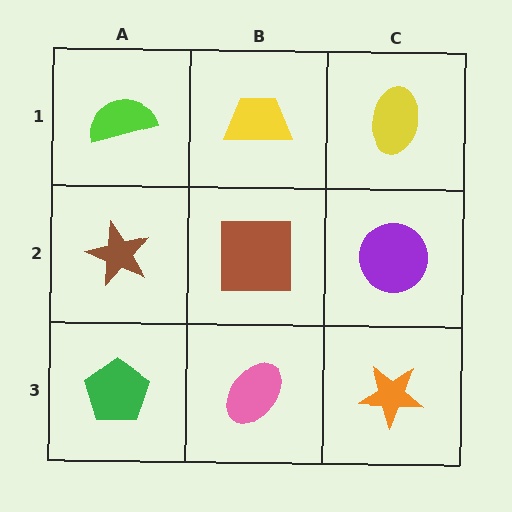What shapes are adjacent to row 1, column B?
A brown square (row 2, column B), a lime semicircle (row 1, column A), a yellow ellipse (row 1, column C).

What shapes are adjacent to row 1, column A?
A brown star (row 2, column A), a yellow trapezoid (row 1, column B).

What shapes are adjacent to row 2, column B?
A yellow trapezoid (row 1, column B), a pink ellipse (row 3, column B), a brown star (row 2, column A), a purple circle (row 2, column C).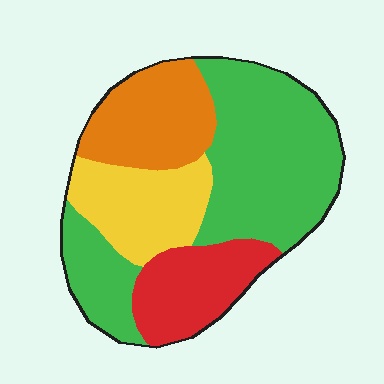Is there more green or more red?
Green.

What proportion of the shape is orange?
Orange covers around 20% of the shape.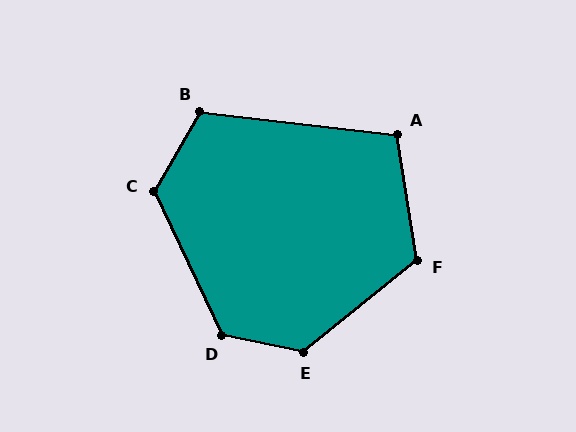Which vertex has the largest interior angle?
E, at approximately 130 degrees.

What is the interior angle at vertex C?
Approximately 125 degrees (obtuse).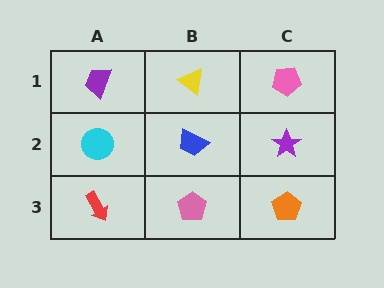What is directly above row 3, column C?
A purple star.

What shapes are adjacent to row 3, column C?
A purple star (row 2, column C), a pink pentagon (row 3, column B).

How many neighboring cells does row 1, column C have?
2.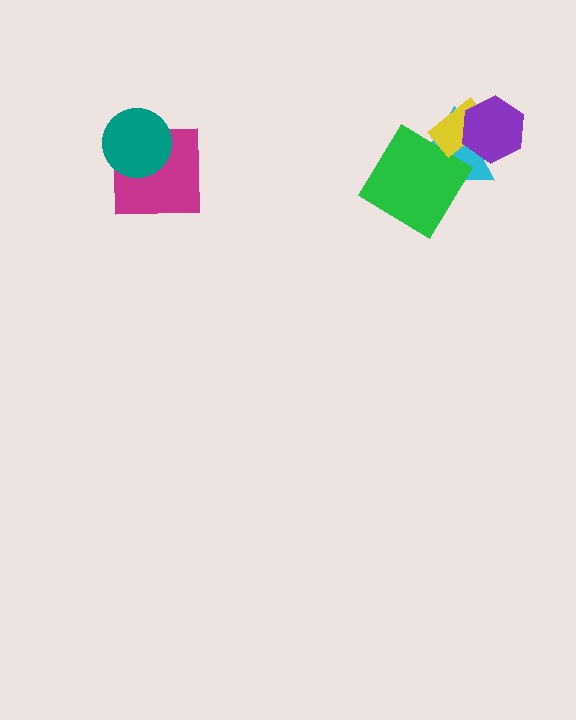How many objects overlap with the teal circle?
1 object overlaps with the teal circle.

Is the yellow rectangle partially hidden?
Yes, it is partially covered by another shape.